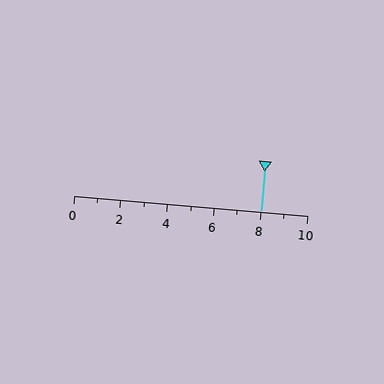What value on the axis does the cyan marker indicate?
The marker indicates approximately 8.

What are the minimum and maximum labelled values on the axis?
The axis runs from 0 to 10.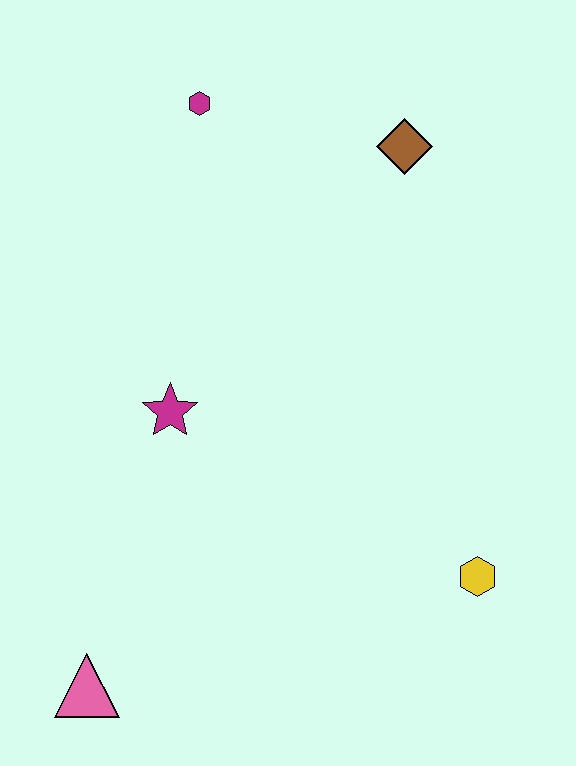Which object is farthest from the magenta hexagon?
The pink triangle is farthest from the magenta hexagon.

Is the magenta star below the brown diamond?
Yes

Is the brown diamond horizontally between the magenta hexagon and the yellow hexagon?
Yes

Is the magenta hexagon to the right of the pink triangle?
Yes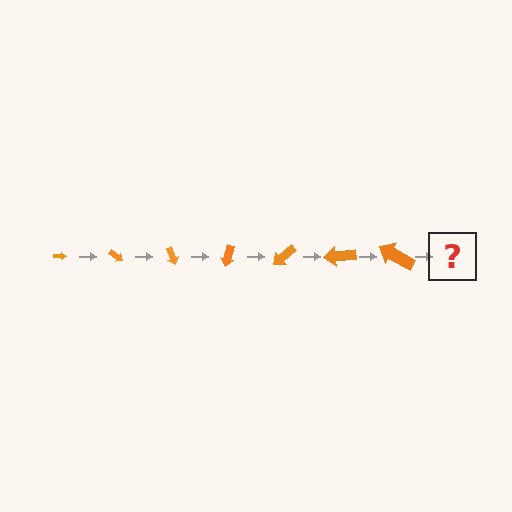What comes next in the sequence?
The next element should be an arrow, larger than the previous one and rotated 245 degrees from the start.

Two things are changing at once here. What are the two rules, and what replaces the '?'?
The two rules are that the arrow grows larger each step and it rotates 35 degrees each step. The '?' should be an arrow, larger than the previous one and rotated 245 degrees from the start.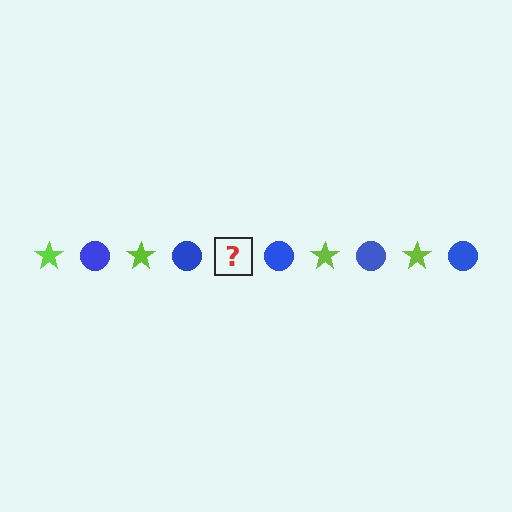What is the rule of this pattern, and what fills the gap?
The rule is that the pattern alternates between lime star and blue circle. The gap should be filled with a lime star.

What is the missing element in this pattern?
The missing element is a lime star.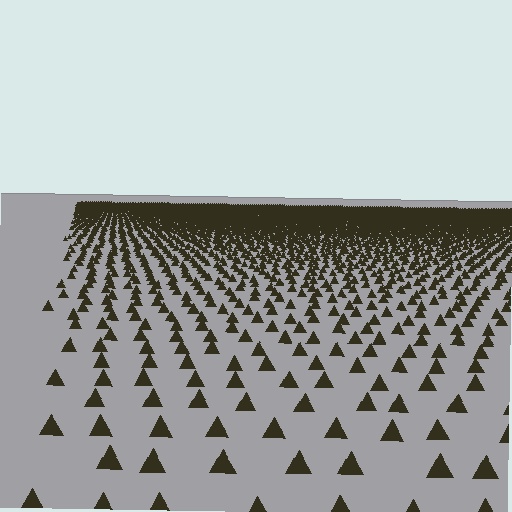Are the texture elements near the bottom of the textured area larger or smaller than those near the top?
Larger. Near the bottom, elements are closer to the viewer and appear at a bigger on-screen size.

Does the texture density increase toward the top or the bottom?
Density increases toward the top.